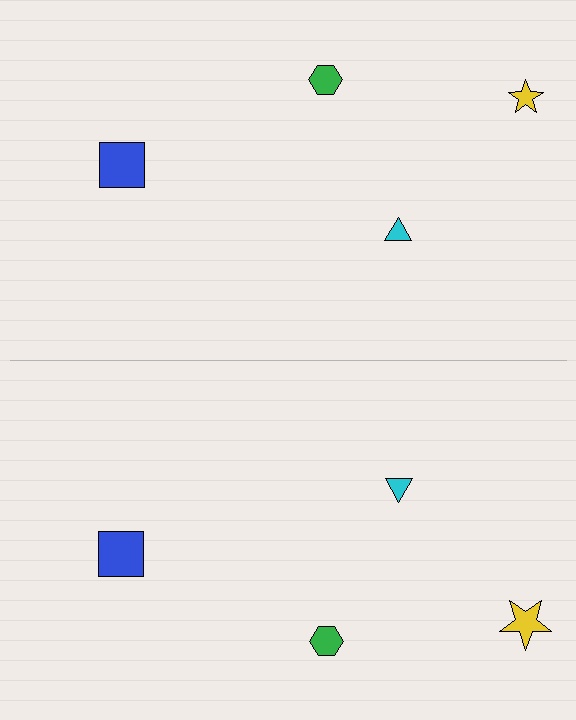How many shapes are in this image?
There are 8 shapes in this image.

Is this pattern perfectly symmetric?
No, the pattern is not perfectly symmetric. The yellow star on the bottom side has a different size than its mirror counterpart.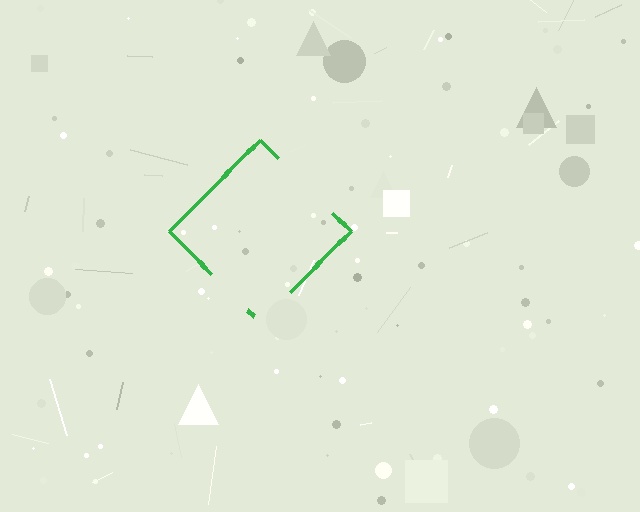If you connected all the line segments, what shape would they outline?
They would outline a diamond.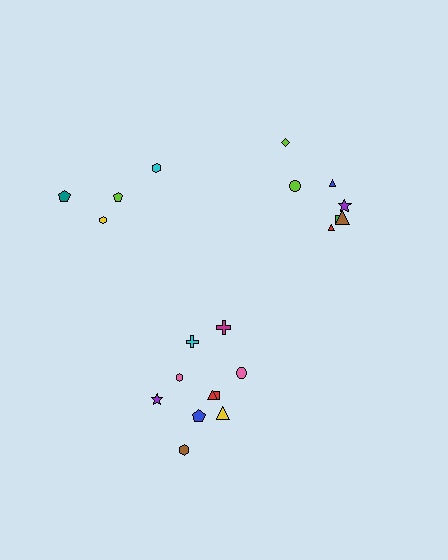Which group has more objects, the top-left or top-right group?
The top-right group.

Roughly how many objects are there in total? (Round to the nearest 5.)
Roughly 20 objects in total.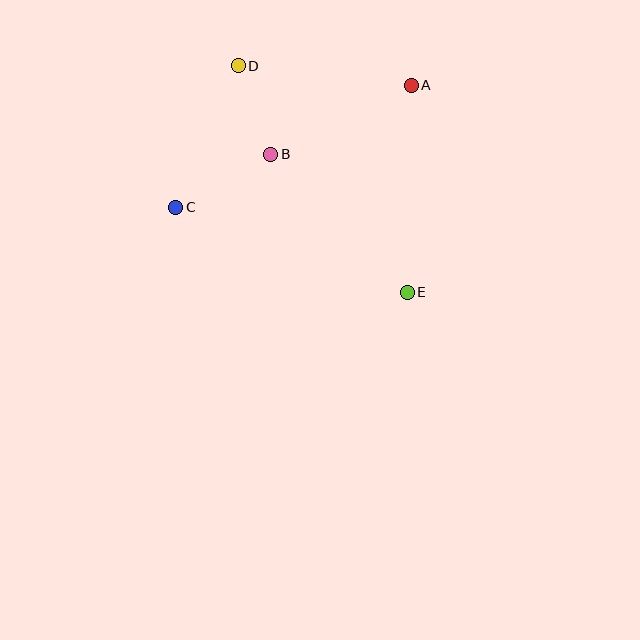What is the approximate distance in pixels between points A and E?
The distance between A and E is approximately 207 pixels.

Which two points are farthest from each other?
Points D and E are farthest from each other.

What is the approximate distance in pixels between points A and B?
The distance between A and B is approximately 156 pixels.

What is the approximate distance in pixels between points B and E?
The distance between B and E is approximately 194 pixels.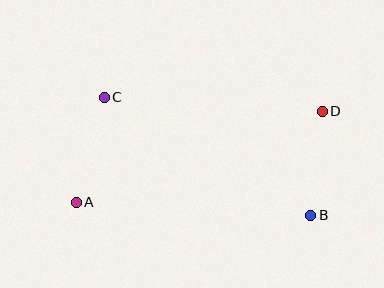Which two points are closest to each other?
Points B and D are closest to each other.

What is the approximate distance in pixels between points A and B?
The distance between A and B is approximately 235 pixels.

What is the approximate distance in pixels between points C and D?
The distance between C and D is approximately 219 pixels.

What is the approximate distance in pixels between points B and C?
The distance between B and C is approximately 238 pixels.